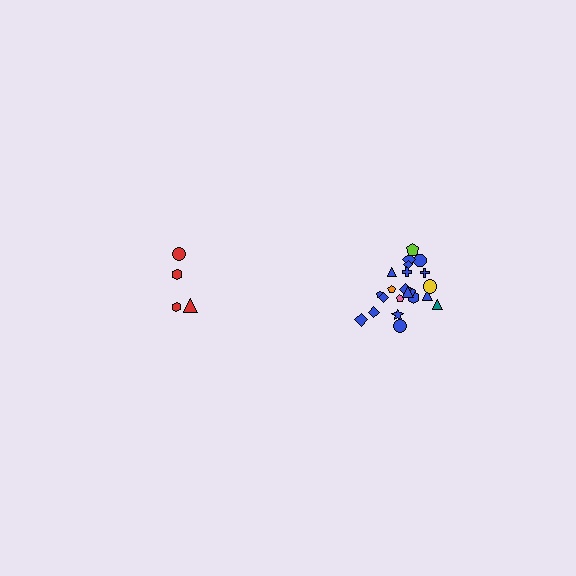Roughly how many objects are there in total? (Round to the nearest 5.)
Roughly 25 objects in total.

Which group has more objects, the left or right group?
The right group.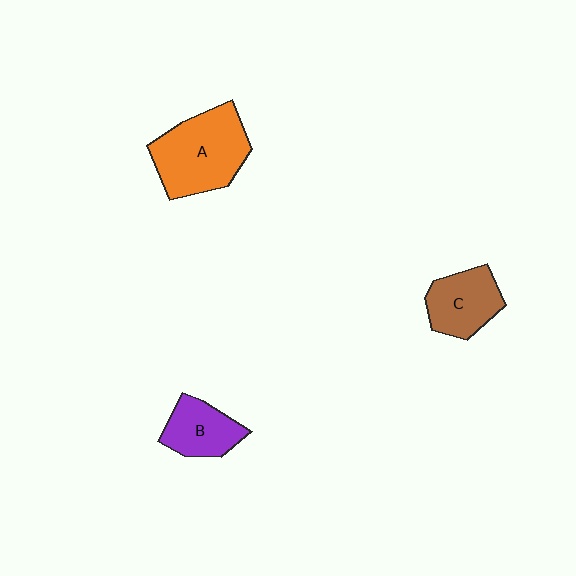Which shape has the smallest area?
Shape B (purple).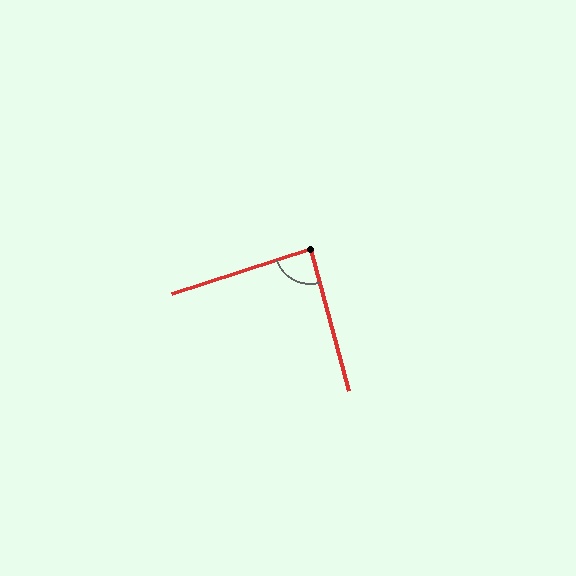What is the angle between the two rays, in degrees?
Approximately 87 degrees.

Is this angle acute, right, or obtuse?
It is approximately a right angle.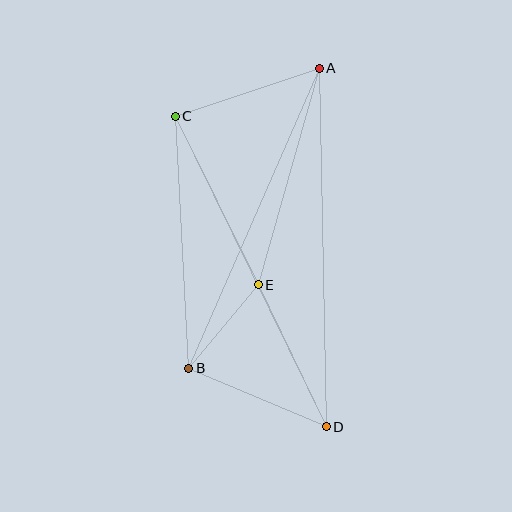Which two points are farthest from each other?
Points A and D are farthest from each other.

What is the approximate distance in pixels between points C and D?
The distance between C and D is approximately 345 pixels.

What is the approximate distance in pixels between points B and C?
The distance between B and C is approximately 252 pixels.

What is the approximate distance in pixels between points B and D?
The distance between B and D is approximately 149 pixels.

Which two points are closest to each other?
Points B and E are closest to each other.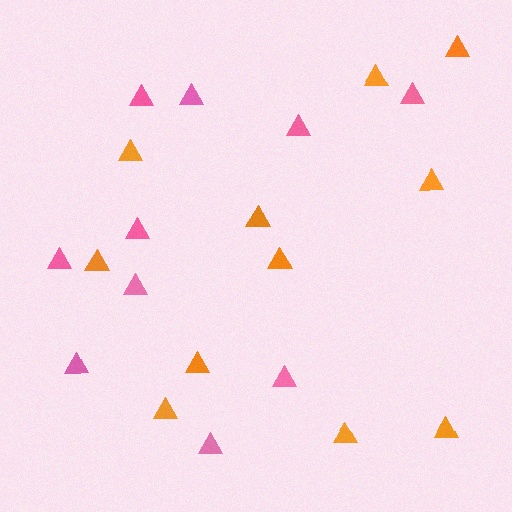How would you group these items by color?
There are 2 groups: one group of orange triangles (11) and one group of pink triangles (10).